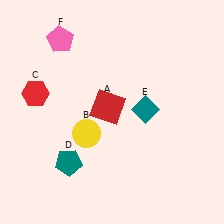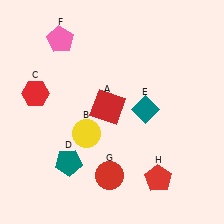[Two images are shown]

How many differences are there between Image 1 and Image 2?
There are 2 differences between the two images.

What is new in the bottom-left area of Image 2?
A red circle (G) was added in the bottom-left area of Image 2.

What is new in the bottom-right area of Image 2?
A red pentagon (H) was added in the bottom-right area of Image 2.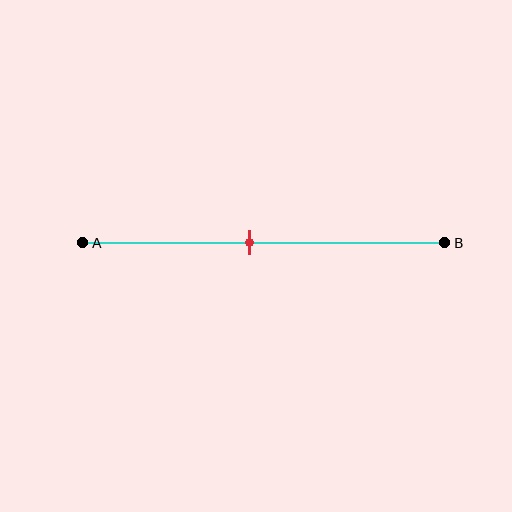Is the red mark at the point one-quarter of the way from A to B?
No, the mark is at about 45% from A, not at the 25% one-quarter point.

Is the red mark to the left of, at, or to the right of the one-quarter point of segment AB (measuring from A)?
The red mark is to the right of the one-quarter point of segment AB.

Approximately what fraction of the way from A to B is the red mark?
The red mark is approximately 45% of the way from A to B.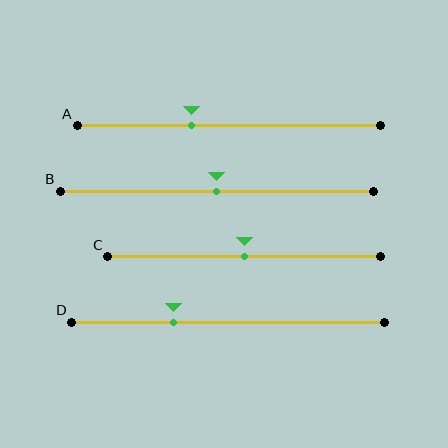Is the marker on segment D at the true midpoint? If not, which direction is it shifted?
No, the marker on segment D is shifted to the left by about 17% of the segment length.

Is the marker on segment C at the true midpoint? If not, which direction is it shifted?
Yes, the marker on segment C is at the true midpoint.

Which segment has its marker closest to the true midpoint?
Segment B has its marker closest to the true midpoint.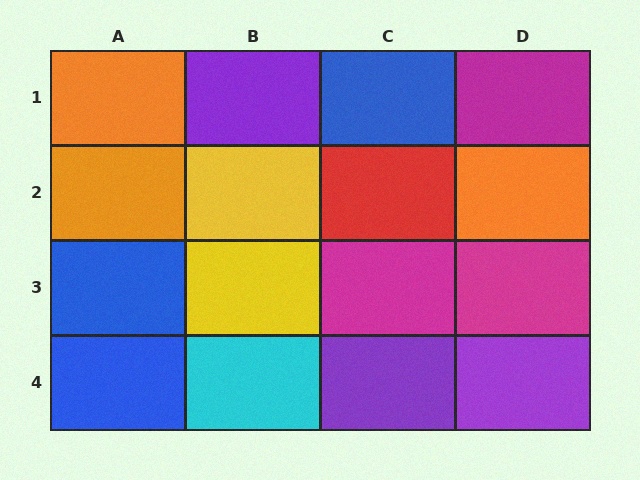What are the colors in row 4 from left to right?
Blue, cyan, purple, purple.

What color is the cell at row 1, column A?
Orange.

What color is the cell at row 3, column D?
Magenta.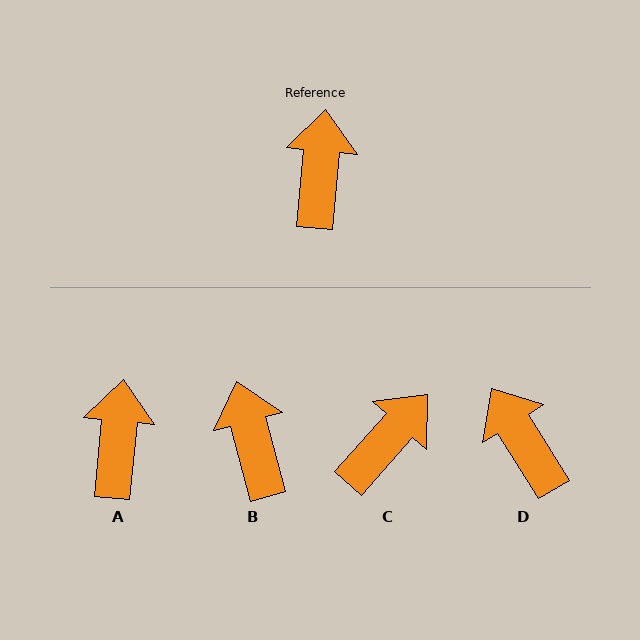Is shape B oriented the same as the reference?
No, it is off by about 21 degrees.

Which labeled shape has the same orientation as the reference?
A.